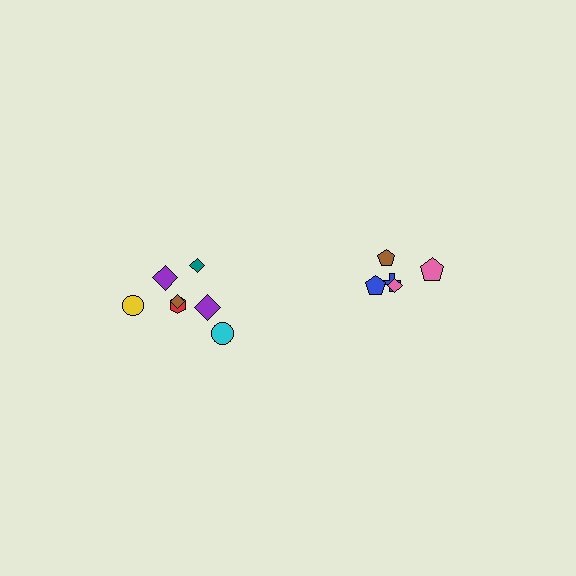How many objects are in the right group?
There are 5 objects.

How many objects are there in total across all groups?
There are 12 objects.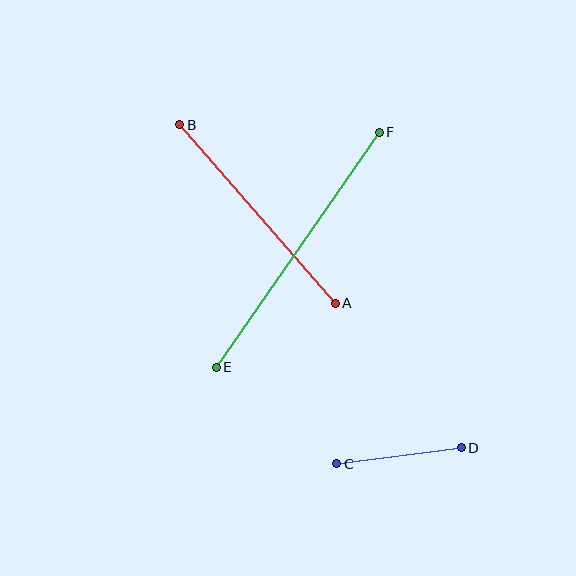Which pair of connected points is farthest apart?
Points E and F are farthest apart.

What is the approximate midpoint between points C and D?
The midpoint is at approximately (399, 456) pixels.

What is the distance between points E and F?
The distance is approximately 286 pixels.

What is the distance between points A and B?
The distance is approximately 237 pixels.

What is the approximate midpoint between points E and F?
The midpoint is at approximately (298, 250) pixels.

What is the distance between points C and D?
The distance is approximately 125 pixels.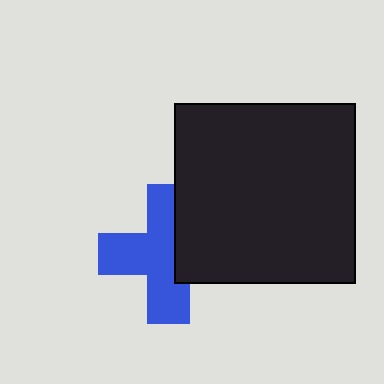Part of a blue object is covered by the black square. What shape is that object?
It is a cross.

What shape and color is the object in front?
The object in front is a black square.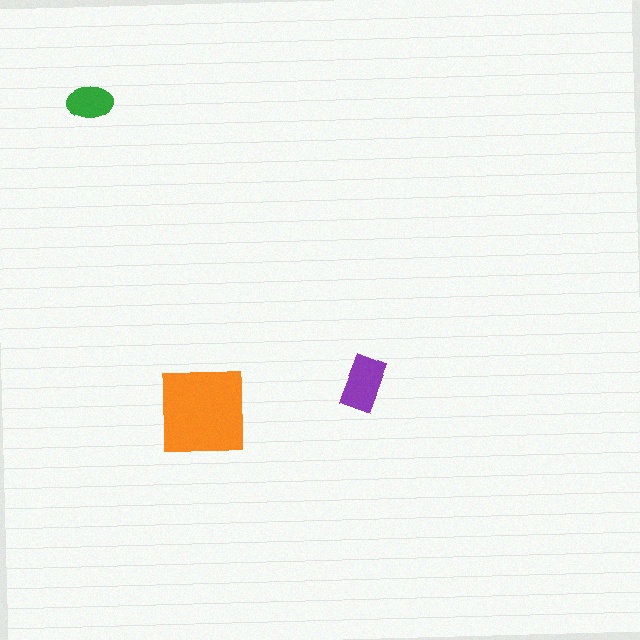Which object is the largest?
The orange square.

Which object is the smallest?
The green ellipse.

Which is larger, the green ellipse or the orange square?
The orange square.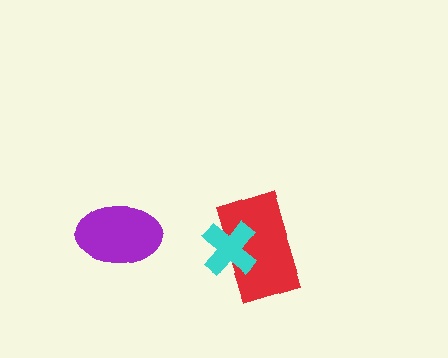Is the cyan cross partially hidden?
No, no other shape covers it.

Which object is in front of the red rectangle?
The cyan cross is in front of the red rectangle.